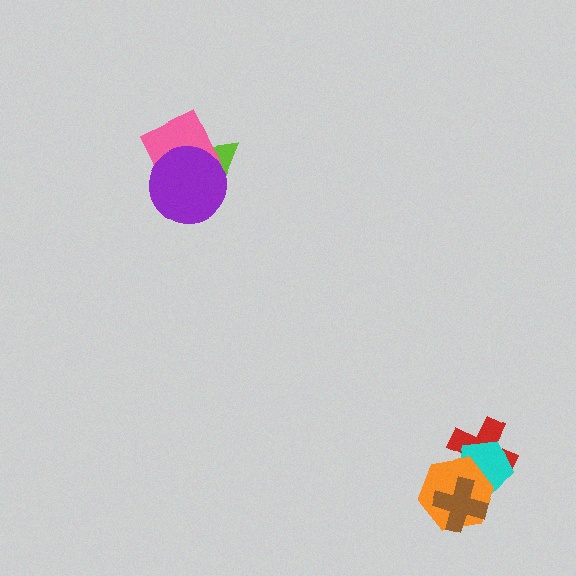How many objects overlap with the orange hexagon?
3 objects overlap with the orange hexagon.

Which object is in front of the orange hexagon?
The brown cross is in front of the orange hexagon.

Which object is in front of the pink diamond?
The purple circle is in front of the pink diamond.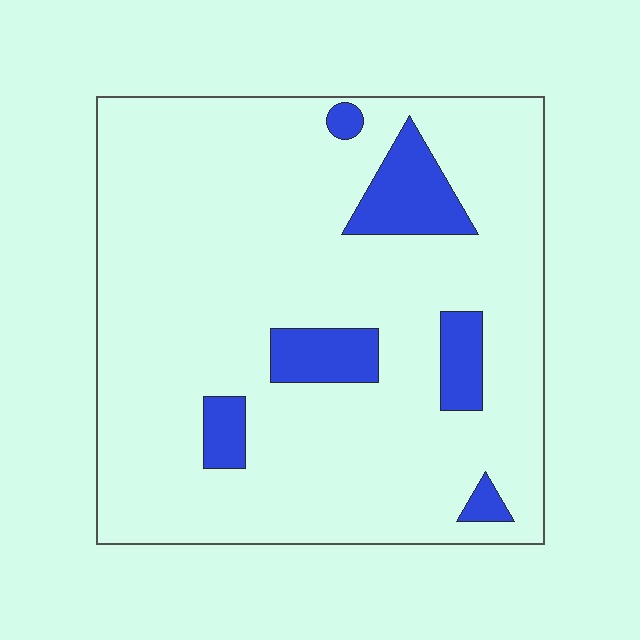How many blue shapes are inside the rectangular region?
6.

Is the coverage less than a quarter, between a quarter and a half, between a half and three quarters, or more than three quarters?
Less than a quarter.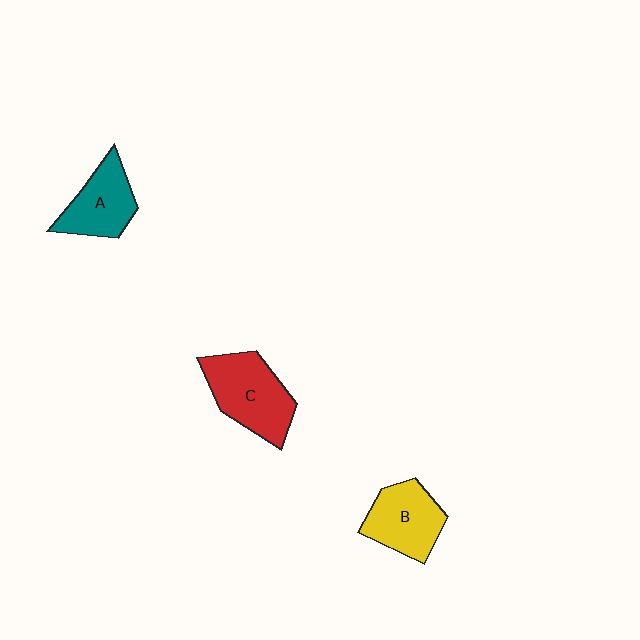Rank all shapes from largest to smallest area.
From largest to smallest: C (red), B (yellow), A (teal).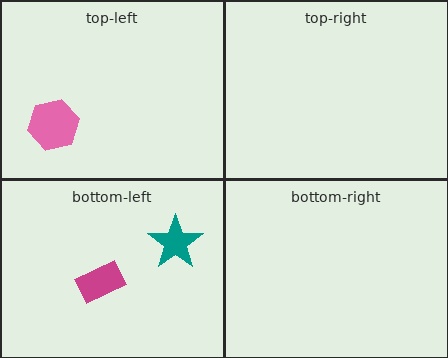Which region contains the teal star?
The bottom-left region.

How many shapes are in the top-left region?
1.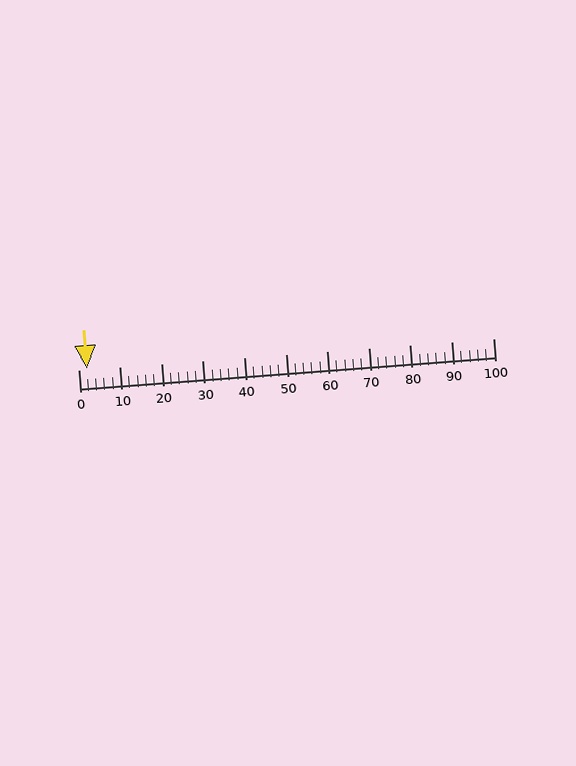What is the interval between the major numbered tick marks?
The major tick marks are spaced 10 units apart.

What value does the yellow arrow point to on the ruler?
The yellow arrow points to approximately 2.